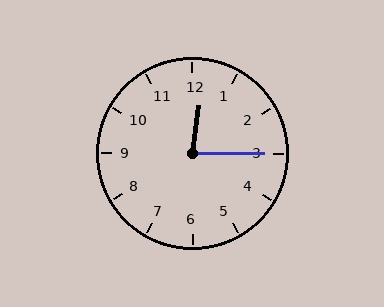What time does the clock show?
12:15.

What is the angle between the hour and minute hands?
Approximately 82 degrees.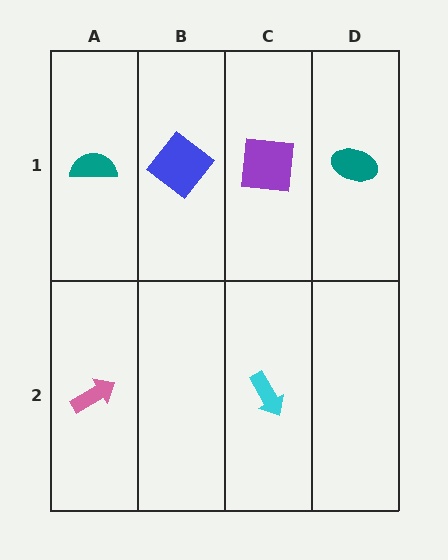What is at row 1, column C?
A purple square.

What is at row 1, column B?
A blue diamond.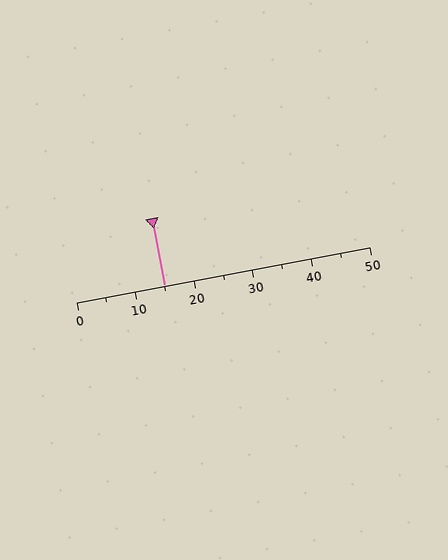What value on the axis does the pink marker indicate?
The marker indicates approximately 15.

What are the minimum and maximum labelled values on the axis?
The axis runs from 0 to 50.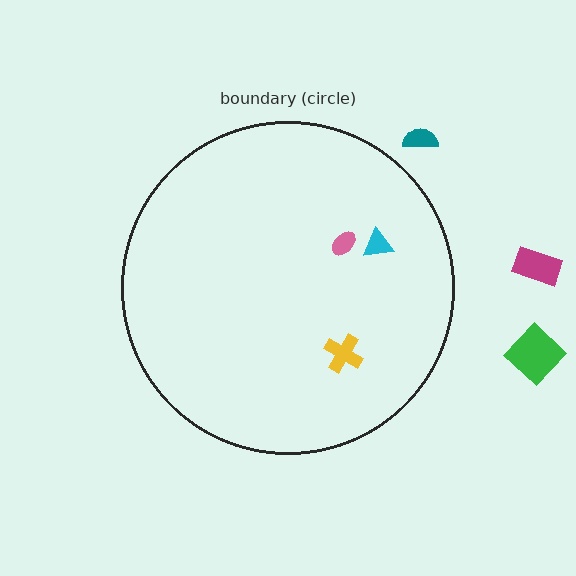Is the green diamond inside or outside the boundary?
Outside.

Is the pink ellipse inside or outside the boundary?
Inside.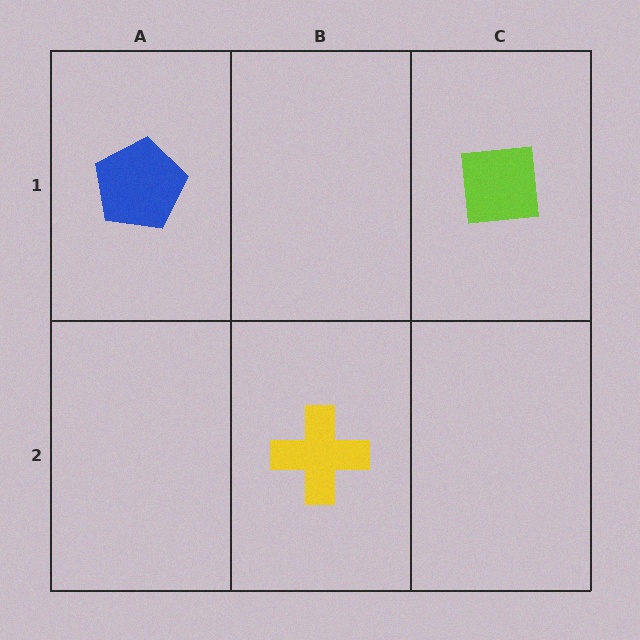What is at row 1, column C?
A lime square.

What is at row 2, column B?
A yellow cross.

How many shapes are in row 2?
1 shape.